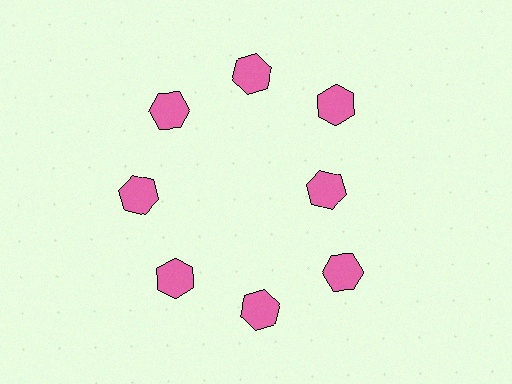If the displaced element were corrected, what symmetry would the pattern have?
It would have 8-fold rotational symmetry — the pattern would map onto itself every 45 degrees.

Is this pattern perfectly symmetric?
No. The 8 pink hexagons are arranged in a ring, but one element near the 3 o'clock position is pulled inward toward the center, breaking the 8-fold rotational symmetry.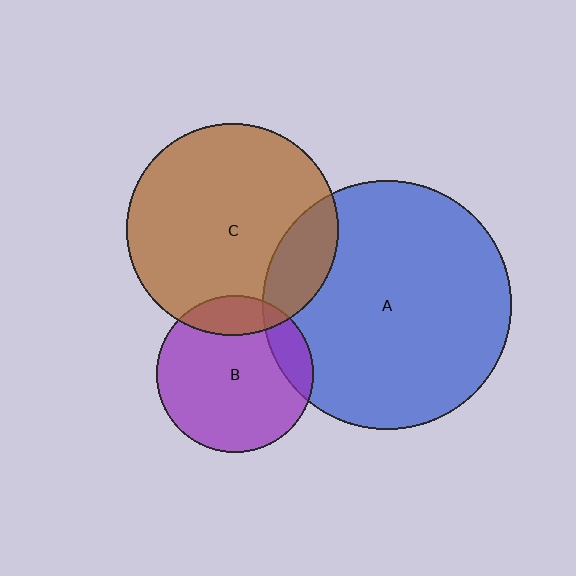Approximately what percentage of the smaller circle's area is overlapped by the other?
Approximately 15%.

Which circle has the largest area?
Circle A (blue).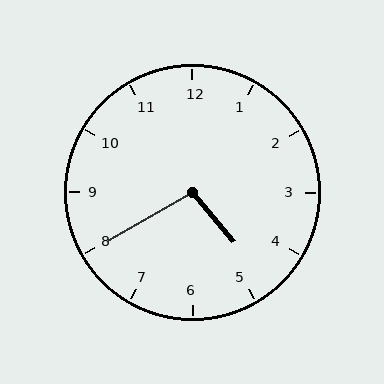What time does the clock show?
4:40.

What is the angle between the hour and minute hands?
Approximately 100 degrees.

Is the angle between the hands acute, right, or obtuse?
It is obtuse.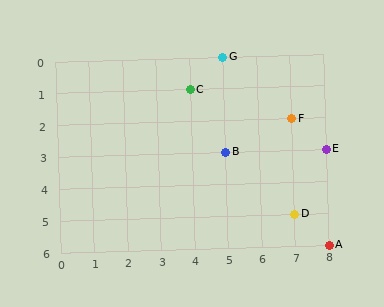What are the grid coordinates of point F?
Point F is at grid coordinates (7, 2).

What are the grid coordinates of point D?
Point D is at grid coordinates (7, 5).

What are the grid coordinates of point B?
Point B is at grid coordinates (5, 3).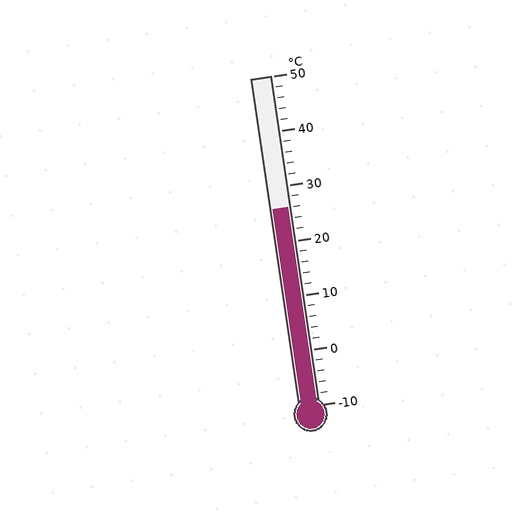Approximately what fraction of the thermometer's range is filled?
The thermometer is filled to approximately 60% of its range.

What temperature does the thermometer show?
The thermometer shows approximately 26°C.